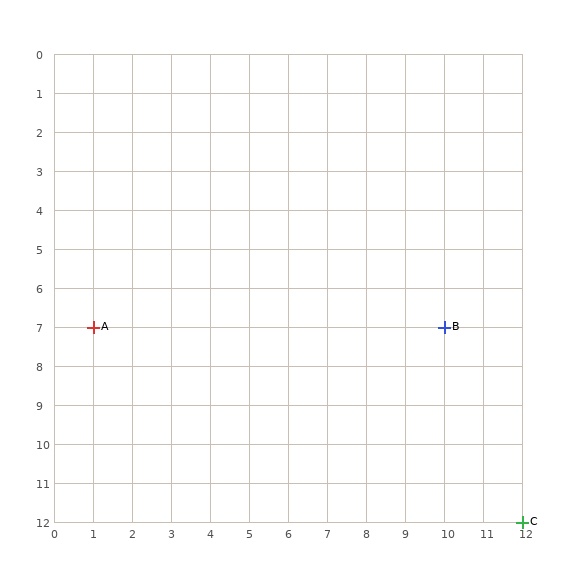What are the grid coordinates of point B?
Point B is at grid coordinates (10, 7).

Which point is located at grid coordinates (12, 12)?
Point C is at (12, 12).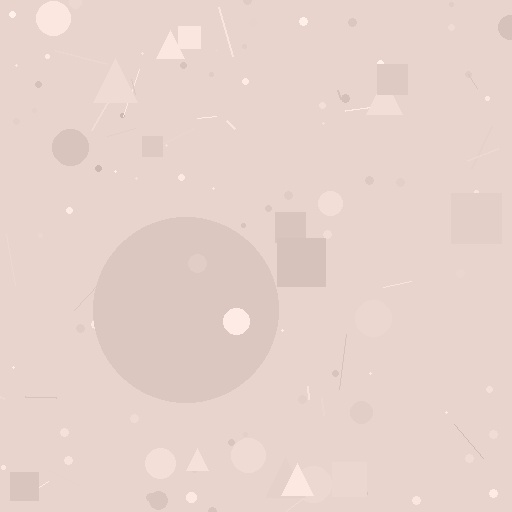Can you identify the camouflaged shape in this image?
The camouflaged shape is a circle.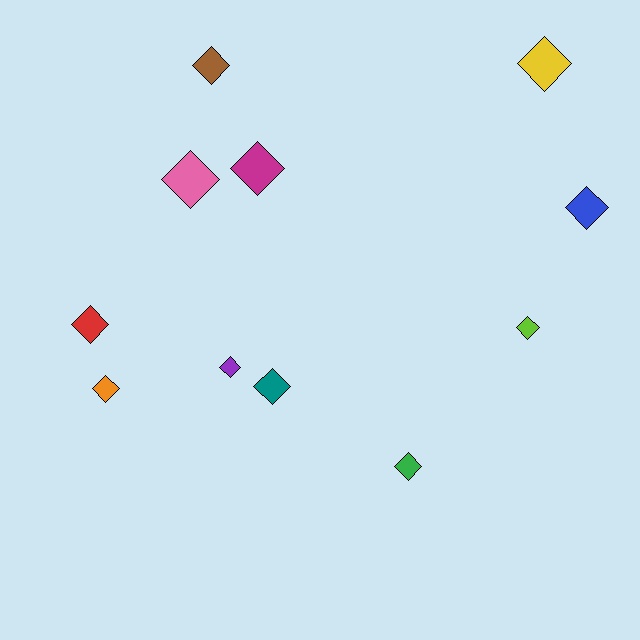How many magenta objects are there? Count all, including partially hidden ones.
There is 1 magenta object.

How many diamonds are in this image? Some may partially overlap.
There are 11 diamonds.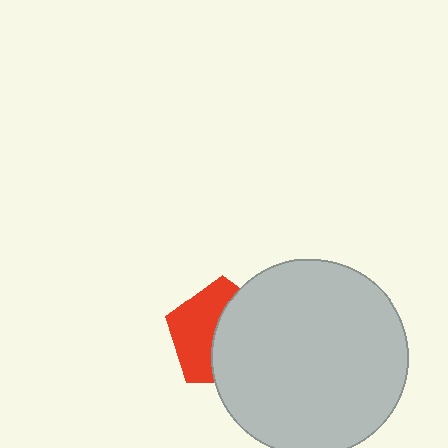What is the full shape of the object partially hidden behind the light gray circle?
The partially hidden object is a red pentagon.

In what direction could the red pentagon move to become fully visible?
The red pentagon could move left. That would shift it out from behind the light gray circle entirely.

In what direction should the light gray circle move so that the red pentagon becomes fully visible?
The light gray circle should move right. That is the shortest direction to clear the overlap and leave the red pentagon fully visible.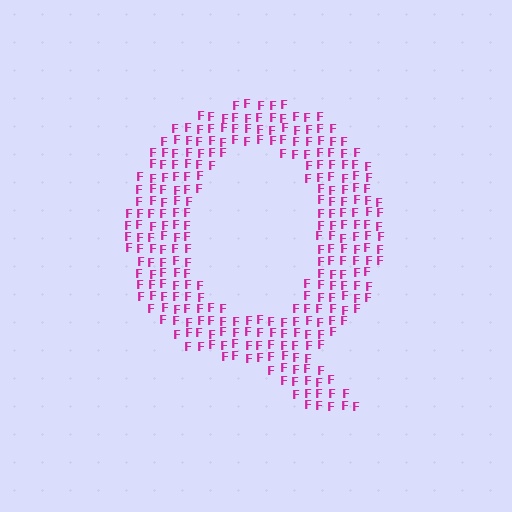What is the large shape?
The large shape is the letter Q.